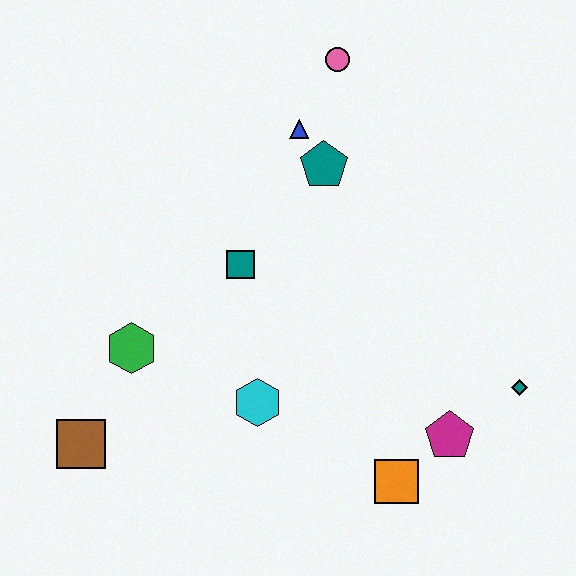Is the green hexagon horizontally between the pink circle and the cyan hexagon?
No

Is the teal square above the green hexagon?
Yes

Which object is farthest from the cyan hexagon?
The pink circle is farthest from the cyan hexagon.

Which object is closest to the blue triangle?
The teal pentagon is closest to the blue triangle.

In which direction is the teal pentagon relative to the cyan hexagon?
The teal pentagon is above the cyan hexagon.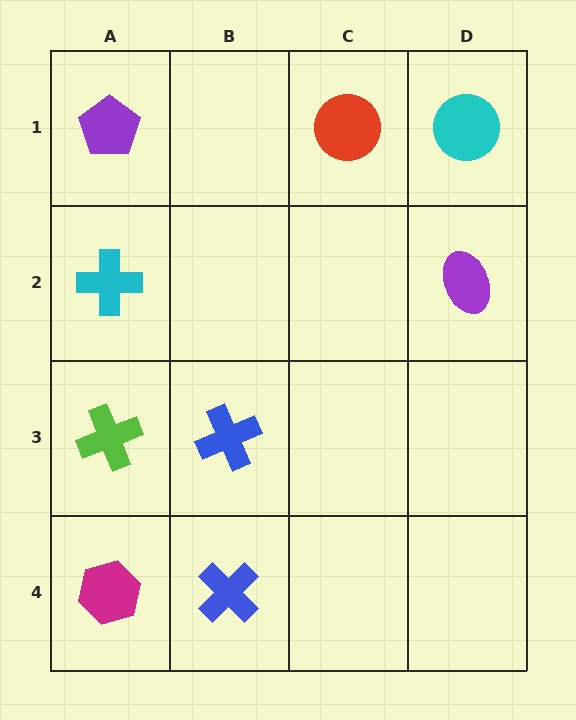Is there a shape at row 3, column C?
No, that cell is empty.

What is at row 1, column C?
A red circle.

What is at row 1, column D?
A cyan circle.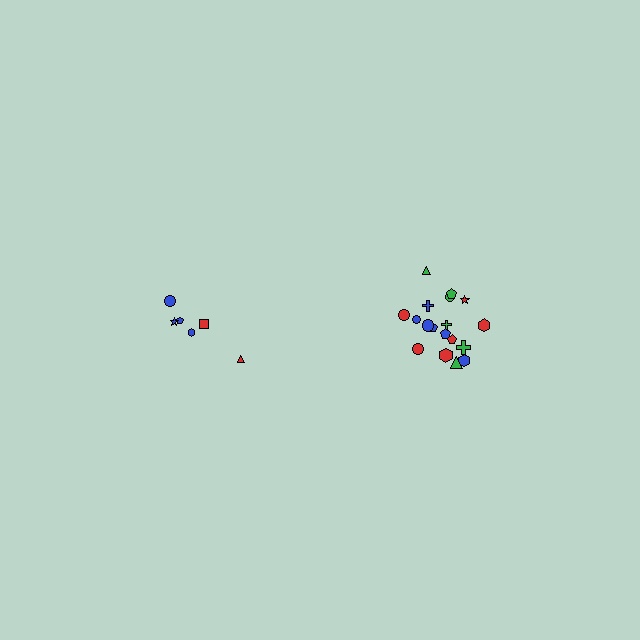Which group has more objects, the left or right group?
The right group.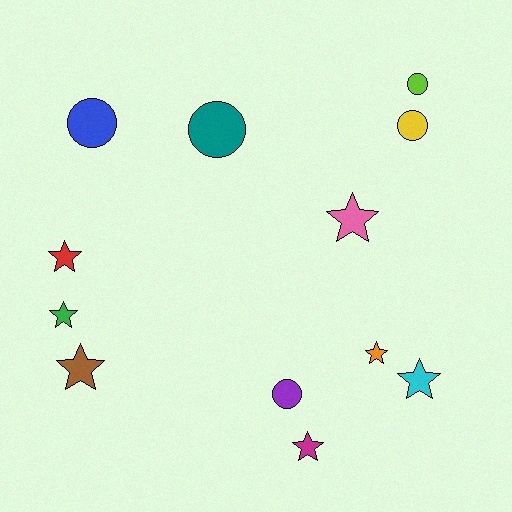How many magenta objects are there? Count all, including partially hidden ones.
There is 1 magenta object.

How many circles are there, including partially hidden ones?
There are 5 circles.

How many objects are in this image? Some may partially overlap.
There are 12 objects.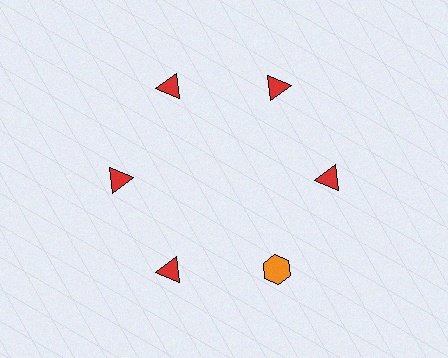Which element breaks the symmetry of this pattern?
The orange hexagon at roughly the 5 o'clock position breaks the symmetry. All other shapes are red triangles.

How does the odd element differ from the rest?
It differs in both color (orange instead of red) and shape (hexagon instead of triangle).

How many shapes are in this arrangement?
There are 6 shapes arranged in a ring pattern.